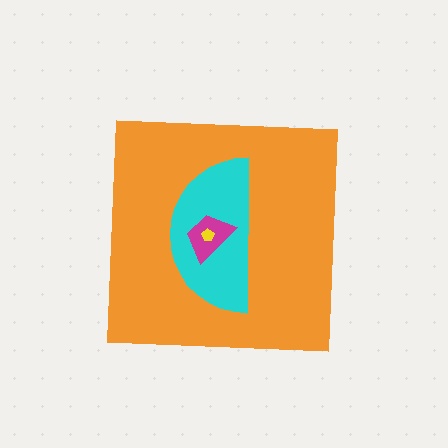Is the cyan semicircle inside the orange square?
Yes.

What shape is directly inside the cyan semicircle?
The magenta trapezoid.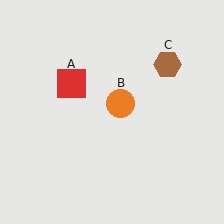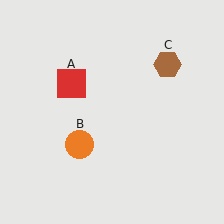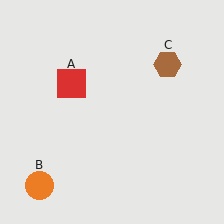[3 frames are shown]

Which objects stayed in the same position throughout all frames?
Red square (object A) and brown hexagon (object C) remained stationary.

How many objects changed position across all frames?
1 object changed position: orange circle (object B).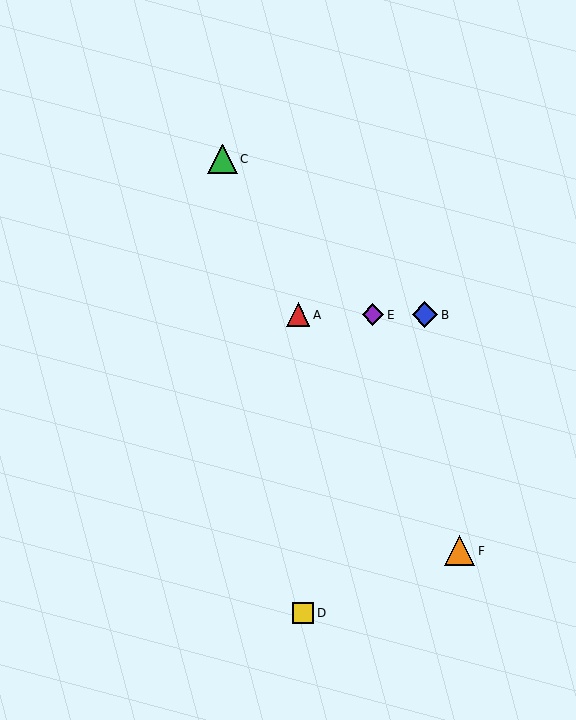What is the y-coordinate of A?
Object A is at y≈315.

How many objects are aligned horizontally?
3 objects (A, B, E) are aligned horizontally.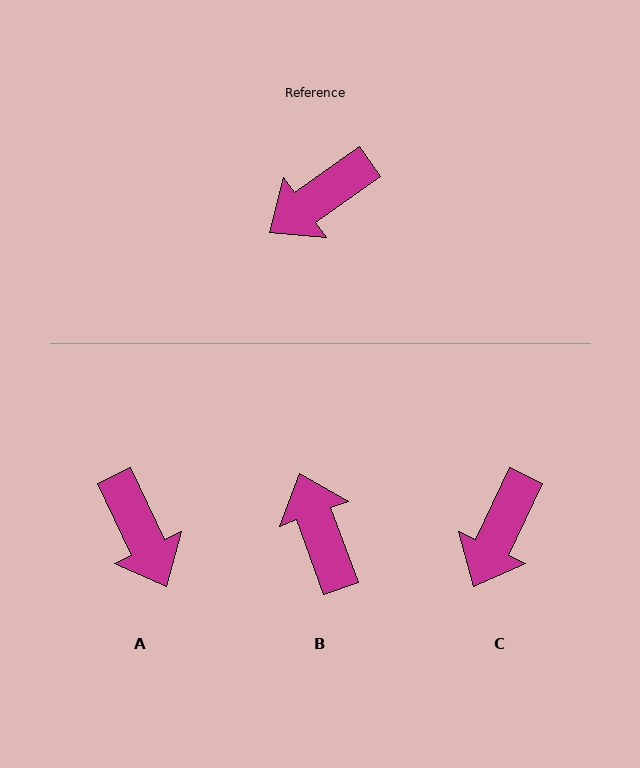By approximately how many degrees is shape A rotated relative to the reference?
Approximately 80 degrees counter-clockwise.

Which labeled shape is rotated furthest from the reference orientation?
B, about 105 degrees away.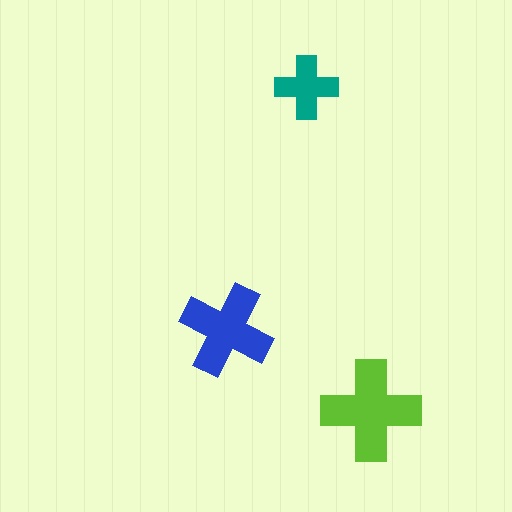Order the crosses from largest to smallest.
the lime one, the blue one, the teal one.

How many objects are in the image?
There are 3 objects in the image.